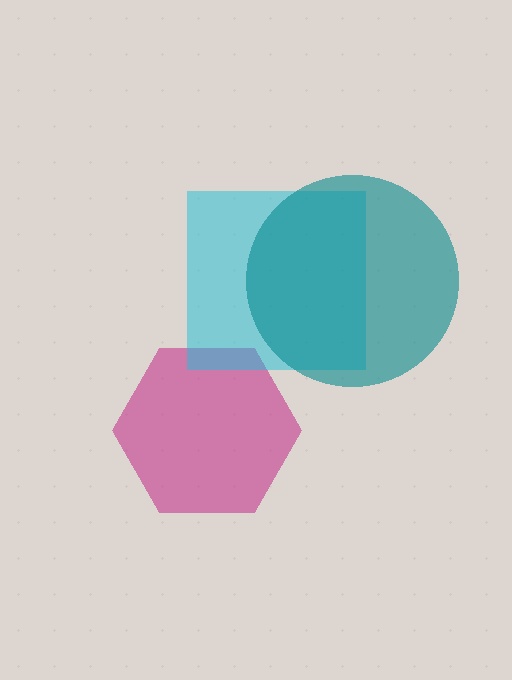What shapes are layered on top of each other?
The layered shapes are: a magenta hexagon, a cyan square, a teal circle.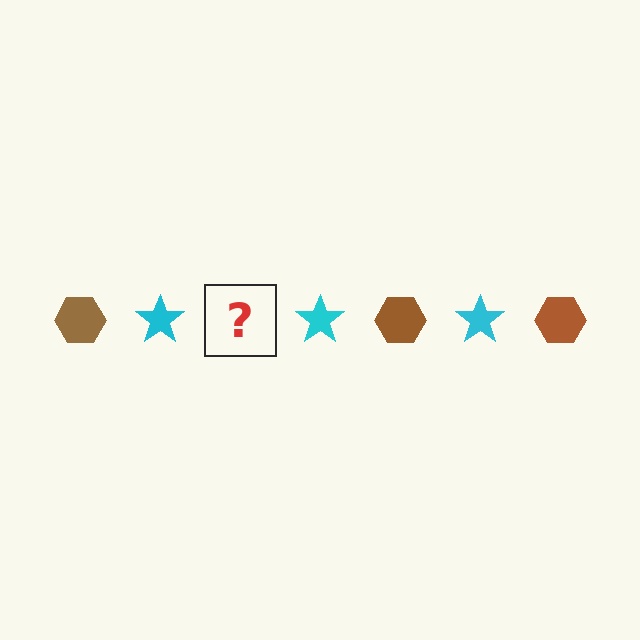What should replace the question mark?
The question mark should be replaced with a brown hexagon.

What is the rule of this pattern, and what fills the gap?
The rule is that the pattern alternates between brown hexagon and cyan star. The gap should be filled with a brown hexagon.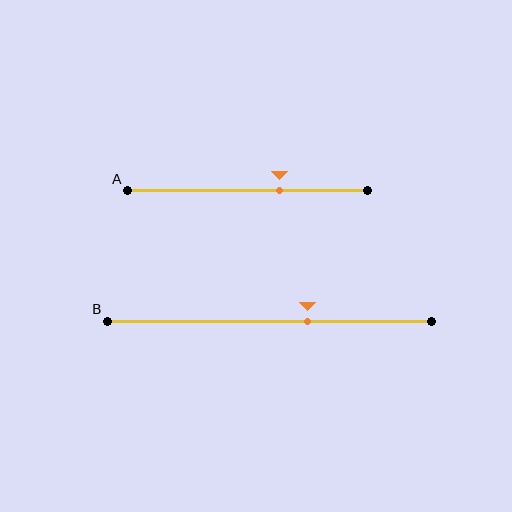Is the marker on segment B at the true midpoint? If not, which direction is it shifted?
No, the marker on segment B is shifted to the right by about 12% of the segment length.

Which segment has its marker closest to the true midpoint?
Segment B has its marker closest to the true midpoint.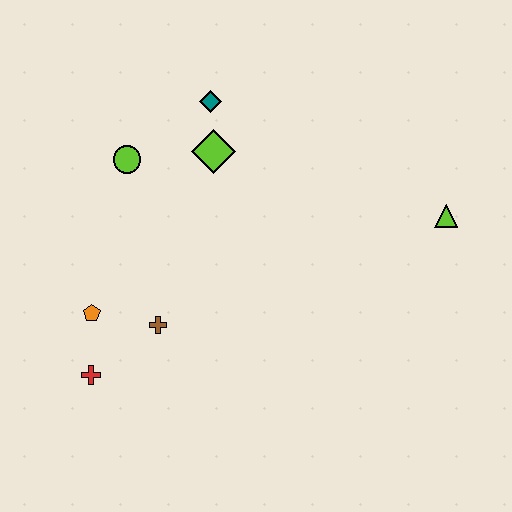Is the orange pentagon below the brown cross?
No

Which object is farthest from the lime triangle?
The red cross is farthest from the lime triangle.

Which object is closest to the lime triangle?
The lime diamond is closest to the lime triangle.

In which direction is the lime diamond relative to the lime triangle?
The lime diamond is to the left of the lime triangle.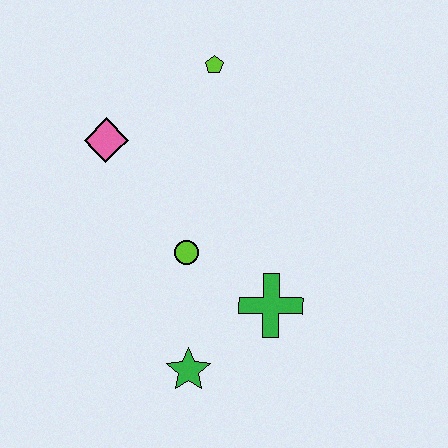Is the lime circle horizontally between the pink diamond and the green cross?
Yes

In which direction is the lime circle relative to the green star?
The lime circle is above the green star.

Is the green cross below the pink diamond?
Yes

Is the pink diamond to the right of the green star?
No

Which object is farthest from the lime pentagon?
The green star is farthest from the lime pentagon.